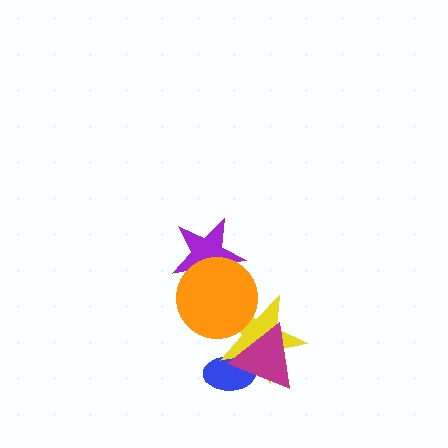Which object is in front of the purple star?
The orange circle is in front of the purple star.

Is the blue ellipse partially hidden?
Yes, it is partially covered by another shape.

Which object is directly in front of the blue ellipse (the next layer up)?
The yellow star is directly in front of the blue ellipse.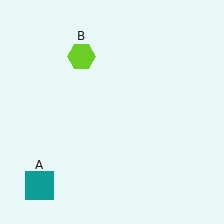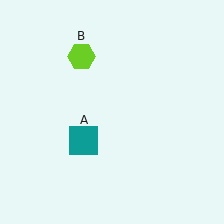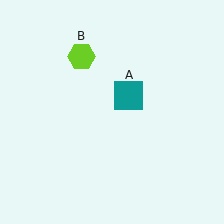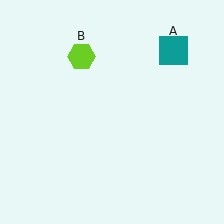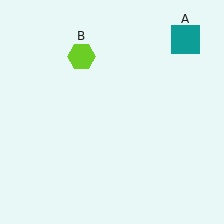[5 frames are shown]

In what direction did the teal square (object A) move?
The teal square (object A) moved up and to the right.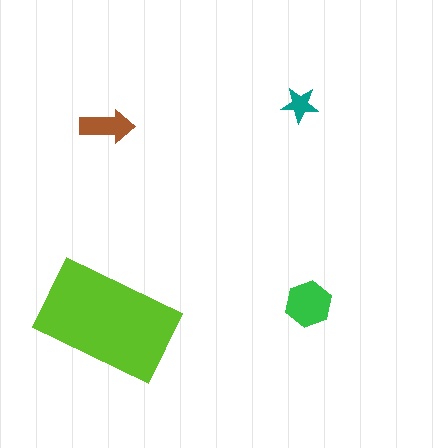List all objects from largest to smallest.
The lime rectangle, the green hexagon, the brown arrow, the teal star.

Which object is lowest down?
The lime rectangle is bottommost.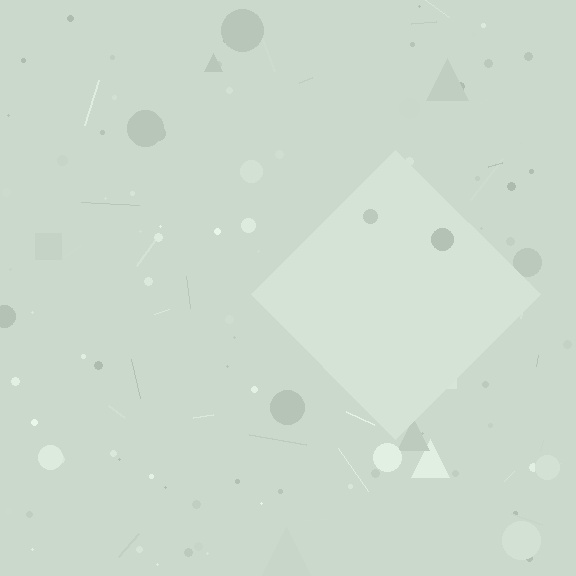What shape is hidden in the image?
A diamond is hidden in the image.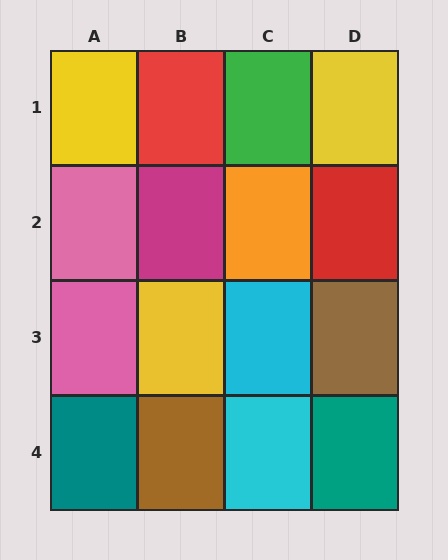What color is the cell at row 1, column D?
Yellow.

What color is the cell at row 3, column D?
Brown.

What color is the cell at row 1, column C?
Green.